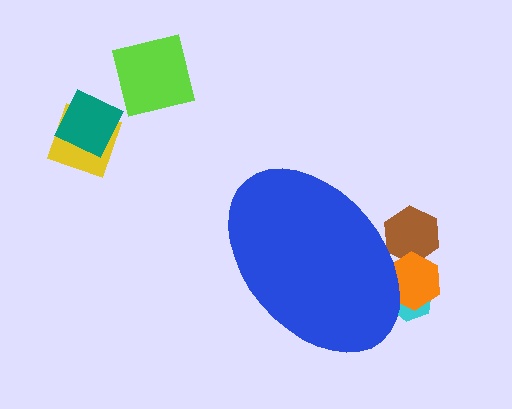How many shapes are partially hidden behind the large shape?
3 shapes are partially hidden.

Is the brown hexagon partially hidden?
Yes, the brown hexagon is partially hidden behind the blue ellipse.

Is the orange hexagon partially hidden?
Yes, the orange hexagon is partially hidden behind the blue ellipse.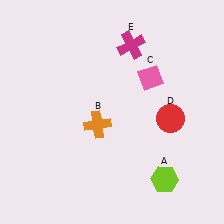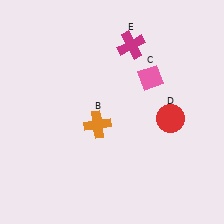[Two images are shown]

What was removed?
The lime hexagon (A) was removed in Image 2.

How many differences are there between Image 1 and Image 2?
There is 1 difference between the two images.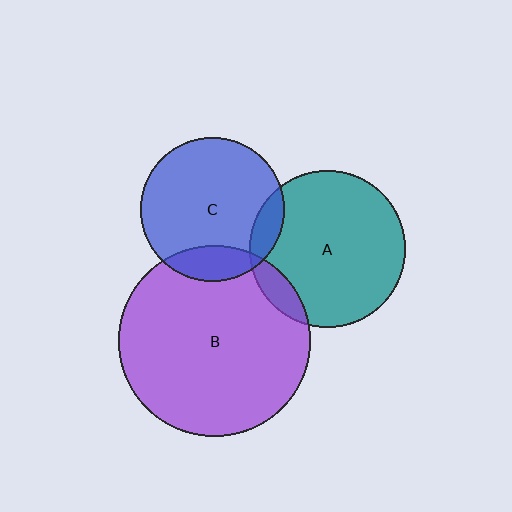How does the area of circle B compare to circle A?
Approximately 1.5 times.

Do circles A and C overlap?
Yes.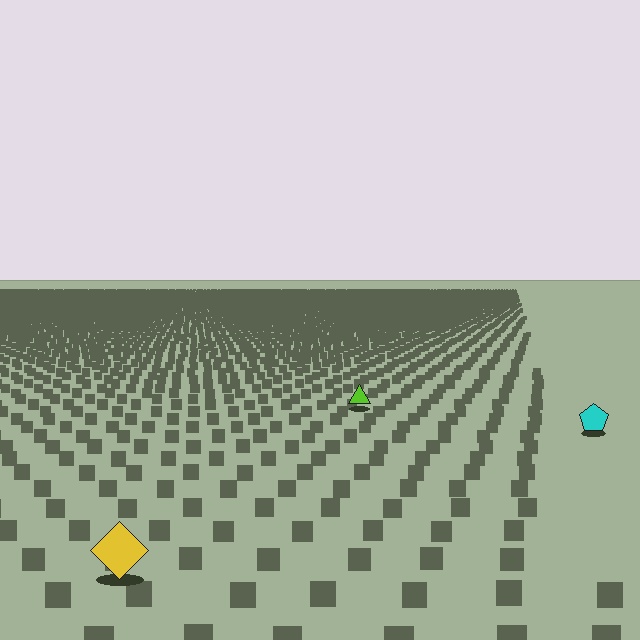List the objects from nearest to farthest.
From nearest to farthest: the yellow diamond, the cyan pentagon, the lime triangle.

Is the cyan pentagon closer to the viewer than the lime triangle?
Yes. The cyan pentagon is closer — you can tell from the texture gradient: the ground texture is coarser near it.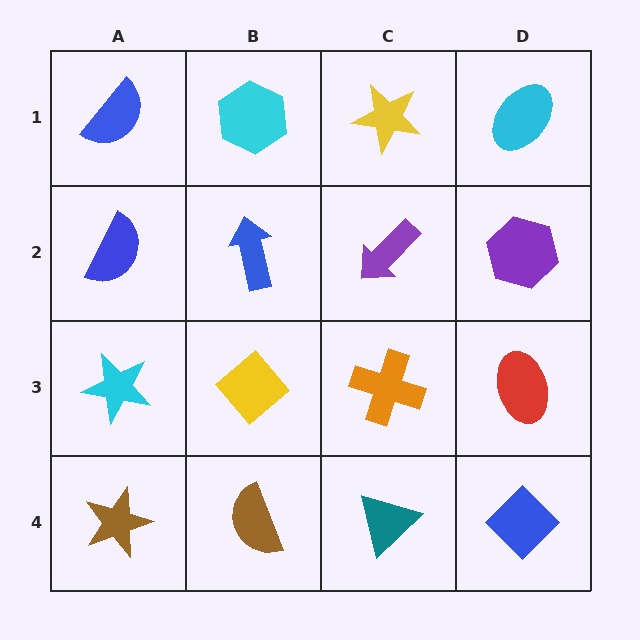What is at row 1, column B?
A cyan hexagon.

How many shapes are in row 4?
4 shapes.